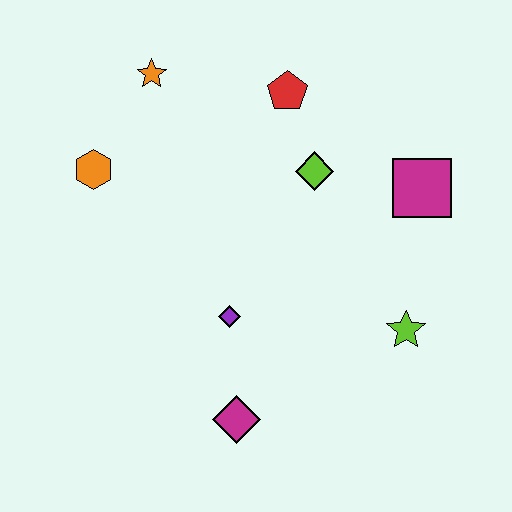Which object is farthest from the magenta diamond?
The orange star is farthest from the magenta diamond.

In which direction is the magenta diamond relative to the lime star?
The magenta diamond is to the left of the lime star.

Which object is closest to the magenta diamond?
The purple diamond is closest to the magenta diamond.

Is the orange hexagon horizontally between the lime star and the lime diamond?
No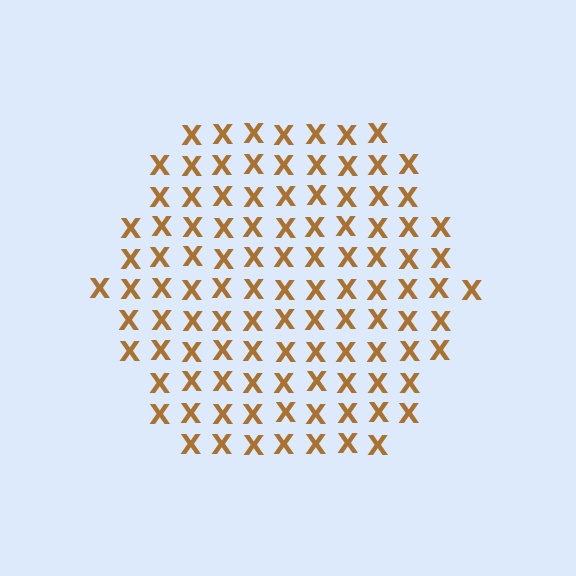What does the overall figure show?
The overall figure shows a hexagon.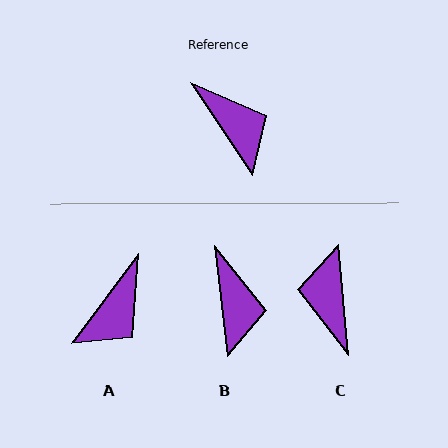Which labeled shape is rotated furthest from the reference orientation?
C, about 151 degrees away.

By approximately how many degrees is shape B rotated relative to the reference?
Approximately 27 degrees clockwise.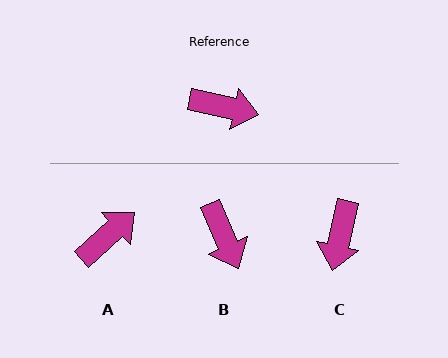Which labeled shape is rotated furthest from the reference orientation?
C, about 90 degrees away.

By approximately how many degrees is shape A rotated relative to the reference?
Approximately 54 degrees counter-clockwise.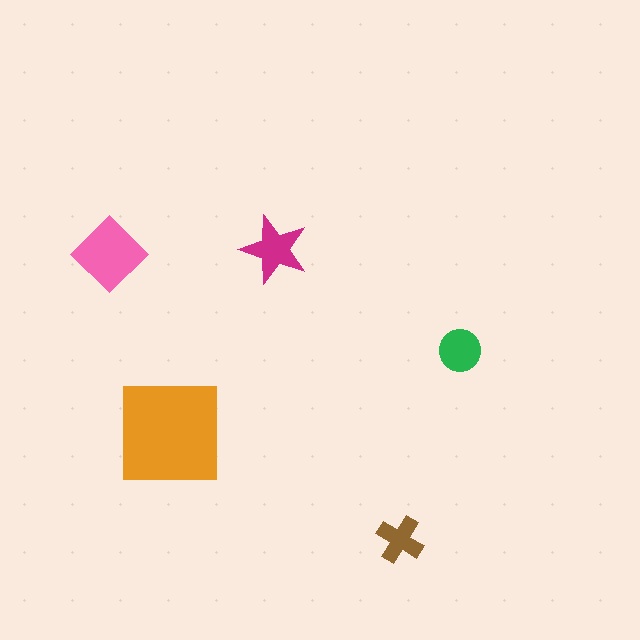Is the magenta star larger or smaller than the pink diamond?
Smaller.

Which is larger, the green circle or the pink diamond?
The pink diamond.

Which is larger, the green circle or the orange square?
The orange square.